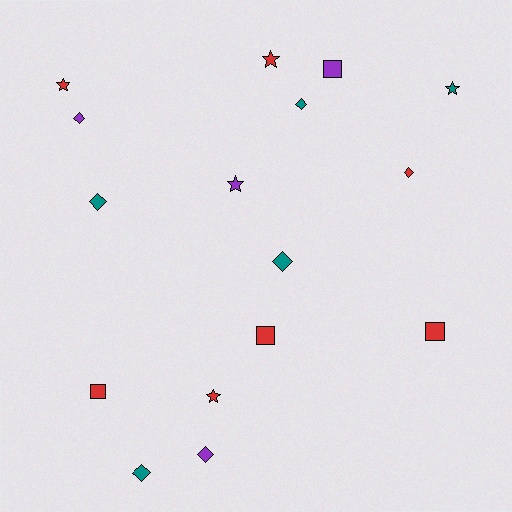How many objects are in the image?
There are 16 objects.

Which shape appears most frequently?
Diamond, with 7 objects.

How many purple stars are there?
There is 1 purple star.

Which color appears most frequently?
Red, with 7 objects.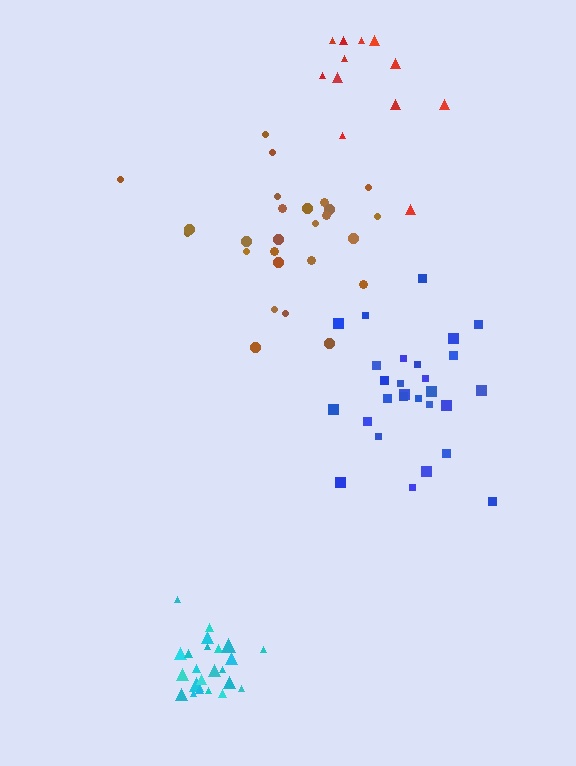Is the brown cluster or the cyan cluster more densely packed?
Cyan.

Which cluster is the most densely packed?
Cyan.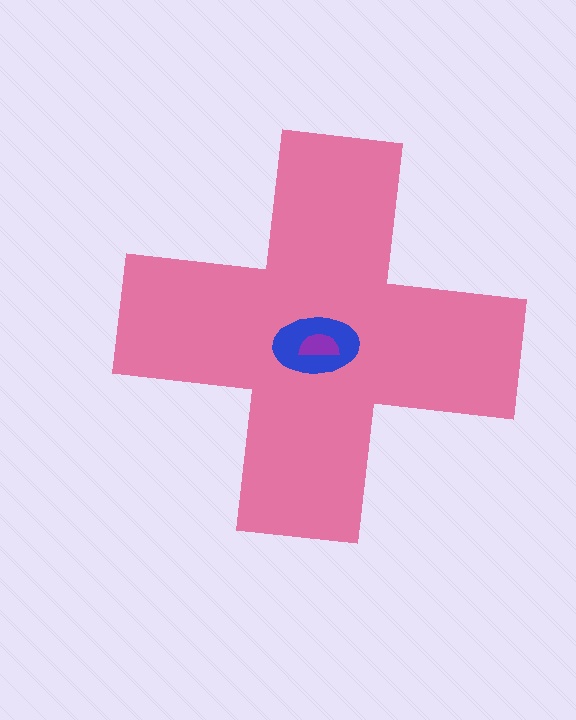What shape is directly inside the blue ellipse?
The purple semicircle.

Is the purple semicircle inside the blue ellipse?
Yes.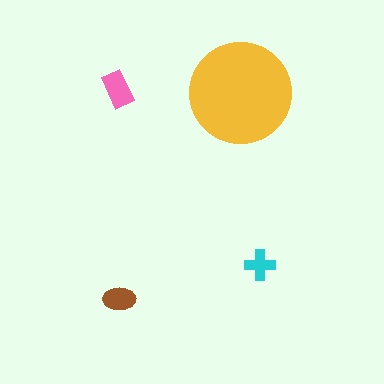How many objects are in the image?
There are 4 objects in the image.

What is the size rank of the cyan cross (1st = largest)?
4th.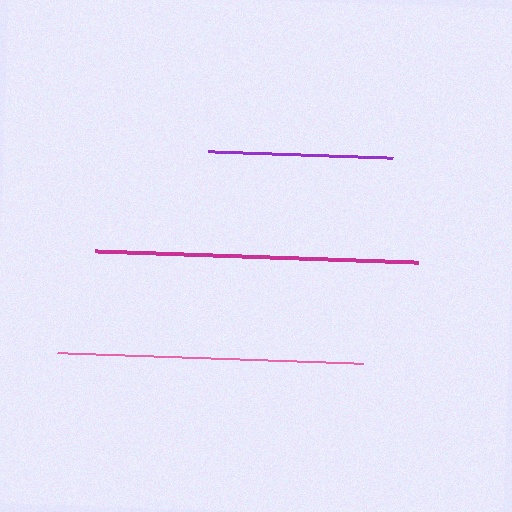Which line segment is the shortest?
The purple line is the shortest at approximately 185 pixels.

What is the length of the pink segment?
The pink segment is approximately 305 pixels long.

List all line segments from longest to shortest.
From longest to shortest: magenta, pink, purple.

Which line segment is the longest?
The magenta line is the longest at approximately 323 pixels.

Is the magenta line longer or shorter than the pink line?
The magenta line is longer than the pink line.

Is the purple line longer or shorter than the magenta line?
The magenta line is longer than the purple line.